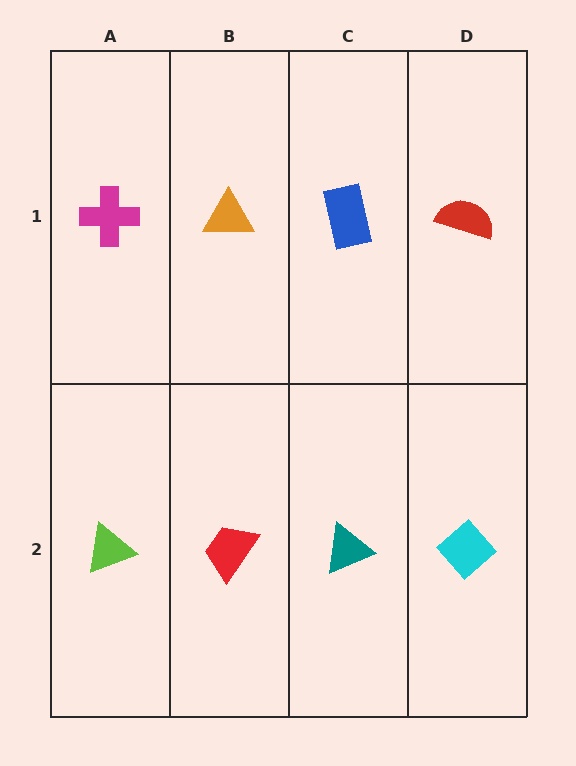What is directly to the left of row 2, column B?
A lime triangle.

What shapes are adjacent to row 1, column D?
A cyan diamond (row 2, column D), a blue rectangle (row 1, column C).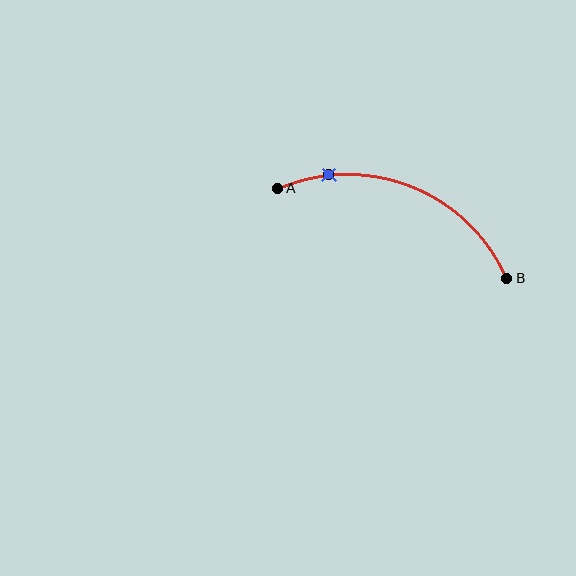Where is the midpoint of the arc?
The arc midpoint is the point on the curve farthest from the straight line joining A and B. It sits above that line.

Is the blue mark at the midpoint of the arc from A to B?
No. The blue mark lies on the arc but is closer to endpoint A. The arc midpoint would be at the point on the curve equidistant along the arc from both A and B.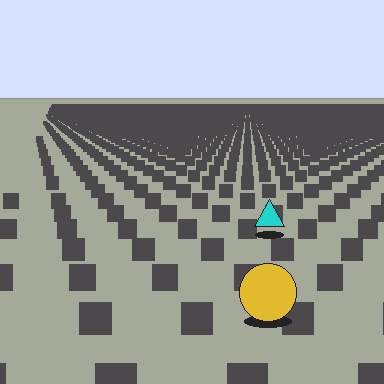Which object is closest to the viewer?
The yellow circle is closest. The texture marks near it are larger and more spread out.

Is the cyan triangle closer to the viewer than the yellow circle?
No. The yellow circle is closer — you can tell from the texture gradient: the ground texture is coarser near it.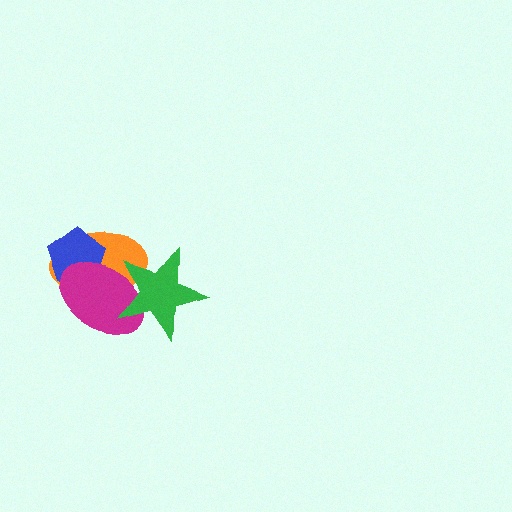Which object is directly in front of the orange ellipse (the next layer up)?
The blue pentagon is directly in front of the orange ellipse.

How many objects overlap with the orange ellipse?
3 objects overlap with the orange ellipse.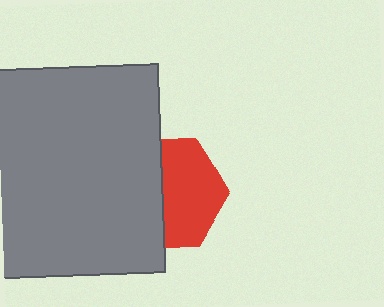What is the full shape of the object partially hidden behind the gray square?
The partially hidden object is a red hexagon.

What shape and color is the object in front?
The object in front is a gray square.